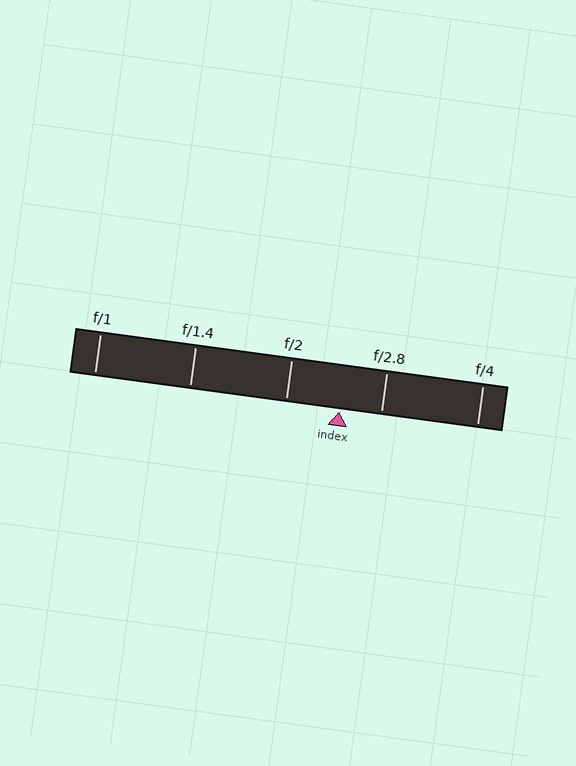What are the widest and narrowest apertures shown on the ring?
The widest aperture shown is f/1 and the narrowest is f/4.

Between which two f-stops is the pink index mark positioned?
The index mark is between f/2 and f/2.8.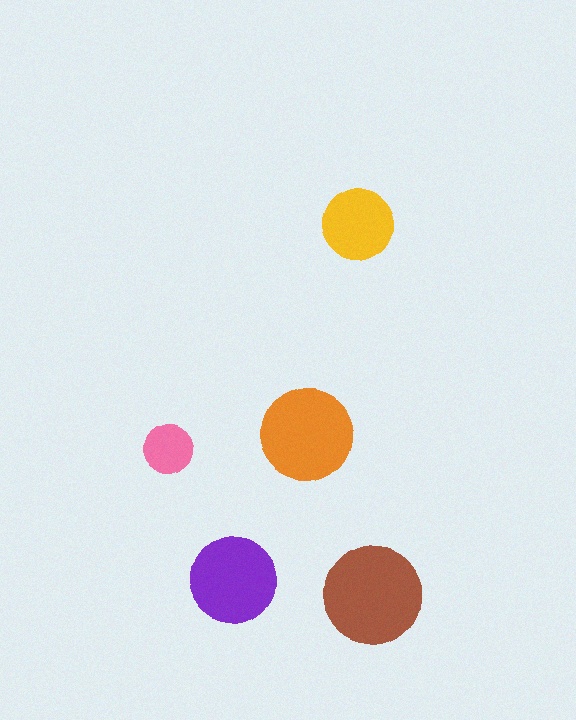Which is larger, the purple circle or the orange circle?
The orange one.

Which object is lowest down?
The brown circle is bottommost.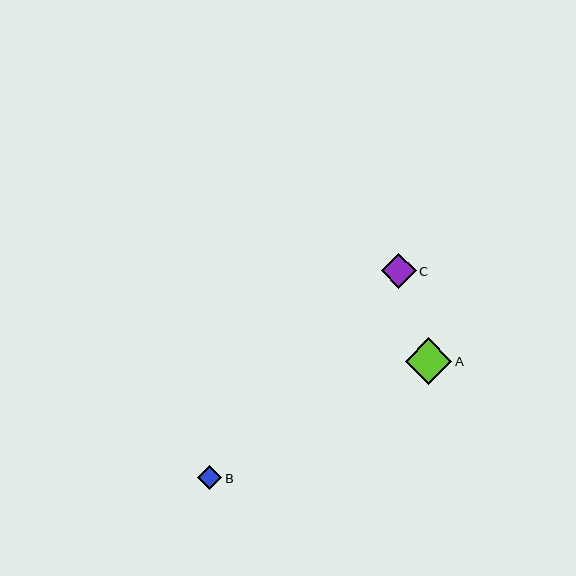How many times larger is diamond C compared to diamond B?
Diamond C is approximately 1.4 times the size of diamond B.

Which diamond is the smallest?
Diamond B is the smallest with a size of approximately 24 pixels.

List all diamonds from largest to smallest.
From largest to smallest: A, C, B.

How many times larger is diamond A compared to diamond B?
Diamond A is approximately 1.9 times the size of diamond B.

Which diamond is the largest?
Diamond A is the largest with a size of approximately 46 pixels.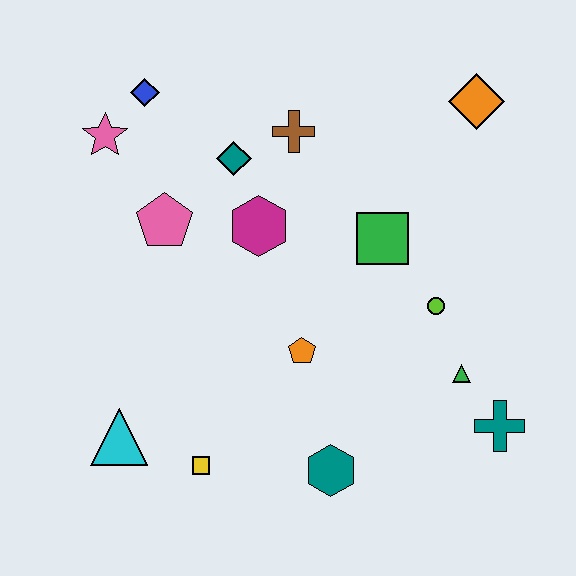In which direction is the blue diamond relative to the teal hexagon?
The blue diamond is above the teal hexagon.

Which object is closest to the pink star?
The blue diamond is closest to the pink star.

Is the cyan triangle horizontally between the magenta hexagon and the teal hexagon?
No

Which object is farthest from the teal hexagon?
The blue diamond is farthest from the teal hexagon.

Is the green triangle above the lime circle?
No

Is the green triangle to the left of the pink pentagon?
No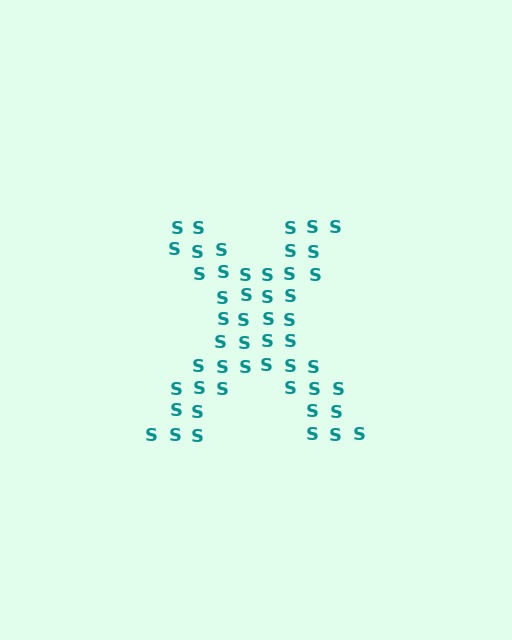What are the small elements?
The small elements are letter S's.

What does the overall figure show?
The overall figure shows the letter X.